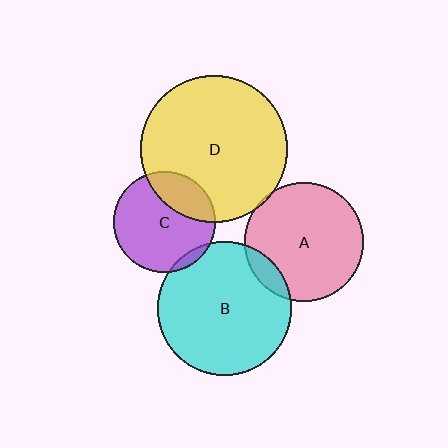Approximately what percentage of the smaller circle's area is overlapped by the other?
Approximately 25%.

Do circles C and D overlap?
Yes.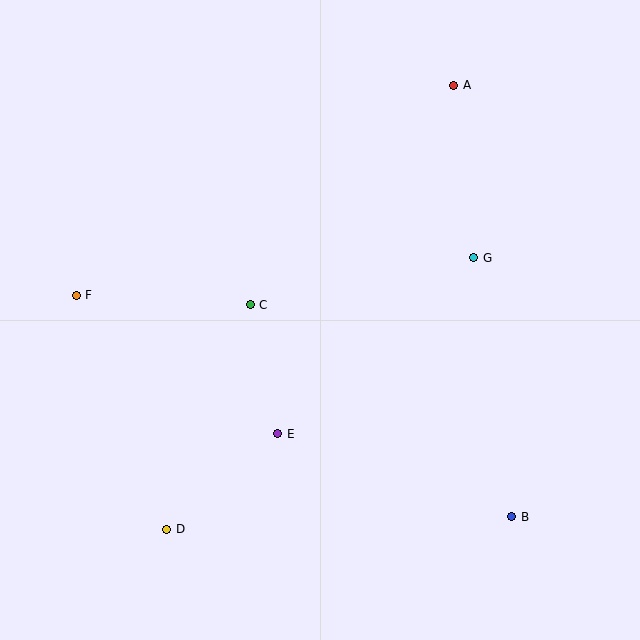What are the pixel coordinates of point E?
Point E is at (278, 434).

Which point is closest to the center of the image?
Point C at (250, 305) is closest to the center.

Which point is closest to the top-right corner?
Point A is closest to the top-right corner.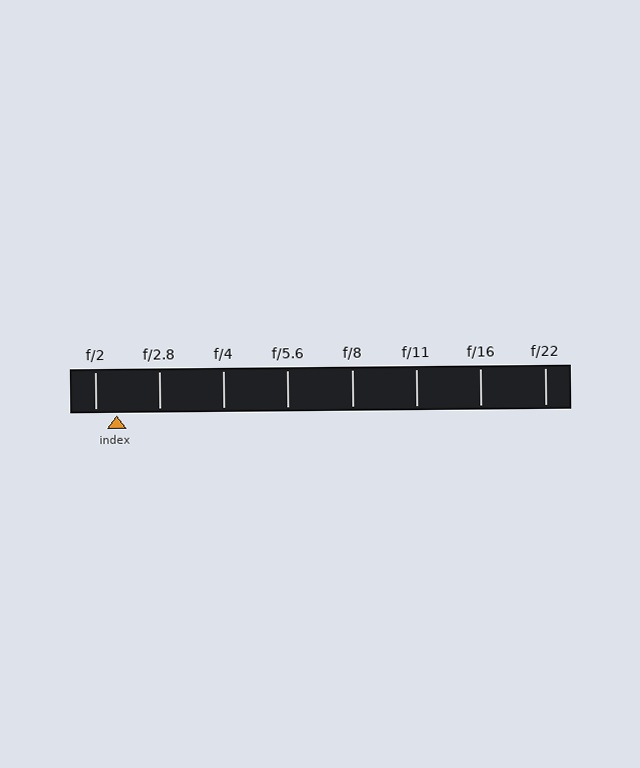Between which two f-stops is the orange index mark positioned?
The index mark is between f/2 and f/2.8.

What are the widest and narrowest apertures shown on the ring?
The widest aperture shown is f/2 and the narrowest is f/22.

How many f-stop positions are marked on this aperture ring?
There are 8 f-stop positions marked.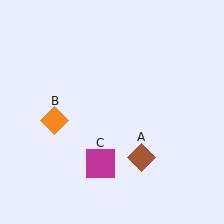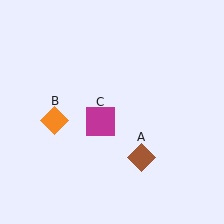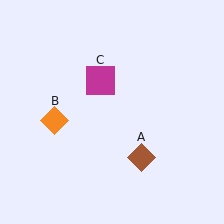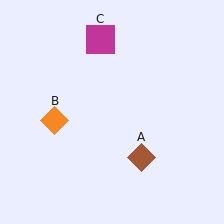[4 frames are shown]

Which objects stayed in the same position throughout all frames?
Brown diamond (object A) and orange diamond (object B) remained stationary.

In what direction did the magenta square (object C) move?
The magenta square (object C) moved up.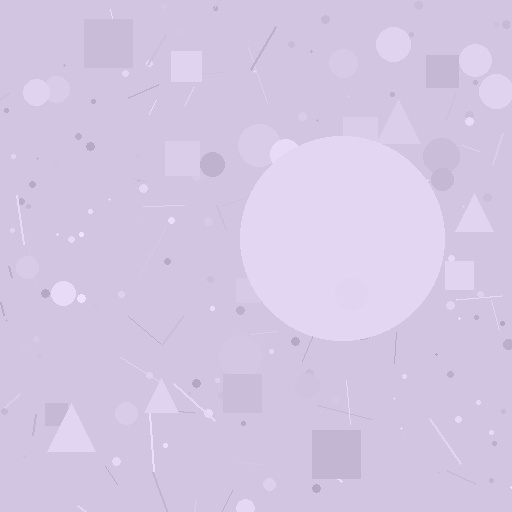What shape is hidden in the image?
A circle is hidden in the image.